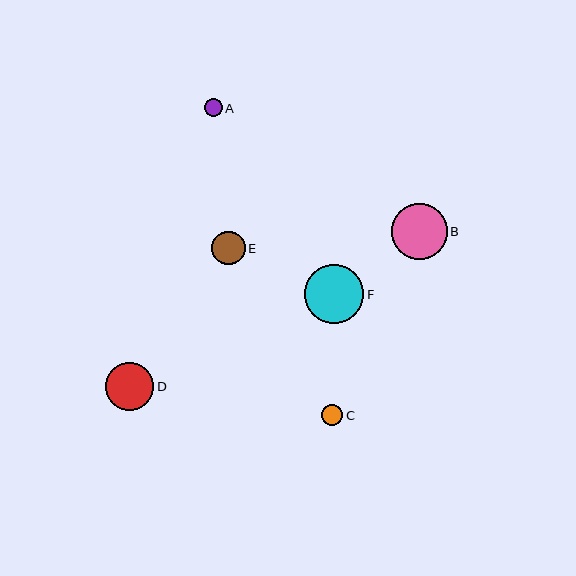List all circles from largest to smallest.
From largest to smallest: F, B, D, E, C, A.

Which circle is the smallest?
Circle A is the smallest with a size of approximately 18 pixels.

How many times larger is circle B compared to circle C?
Circle B is approximately 2.6 times the size of circle C.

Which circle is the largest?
Circle F is the largest with a size of approximately 59 pixels.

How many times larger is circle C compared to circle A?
Circle C is approximately 1.2 times the size of circle A.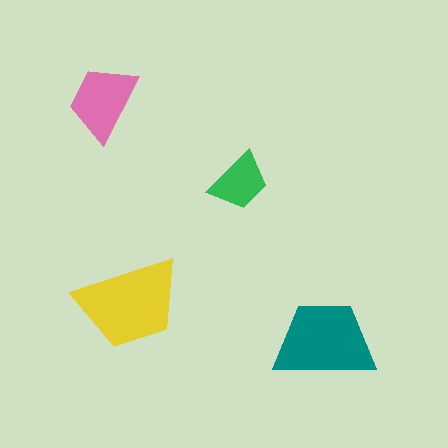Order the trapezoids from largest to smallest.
the yellow one, the teal one, the pink one, the green one.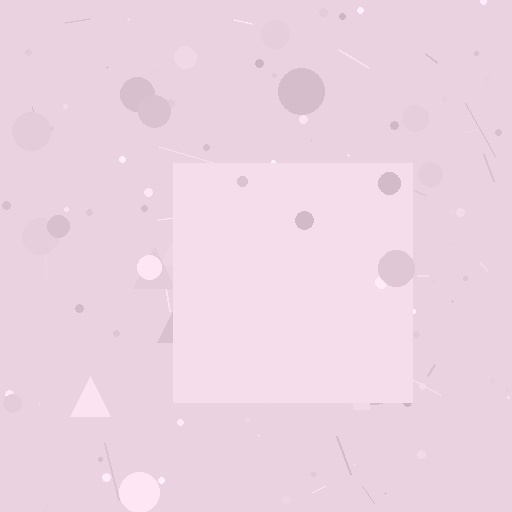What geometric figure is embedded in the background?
A square is embedded in the background.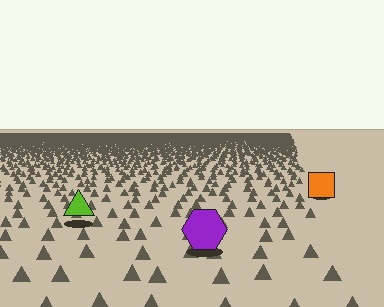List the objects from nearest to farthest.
From nearest to farthest: the purple hexagon, the lime triangle, the orange square.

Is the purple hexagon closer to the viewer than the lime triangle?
Yes. The purple hexagon is closer — you can tell from the texture gradient: the ground texture is coarser near it.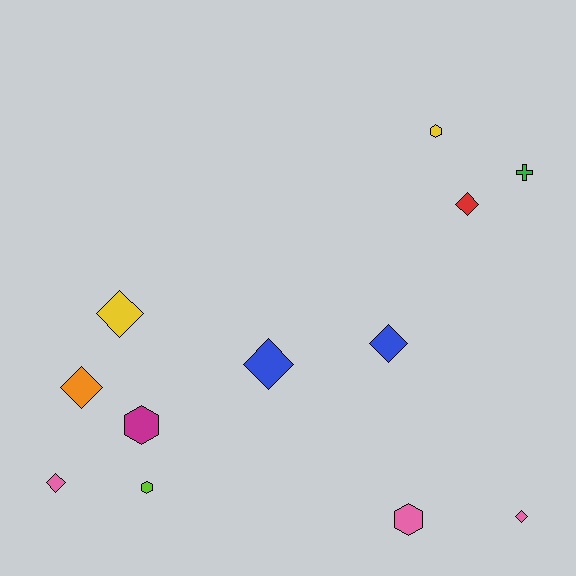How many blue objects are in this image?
There are 2 blue objects.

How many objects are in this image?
There are 12 objects.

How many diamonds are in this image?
There are 7 diamonds.